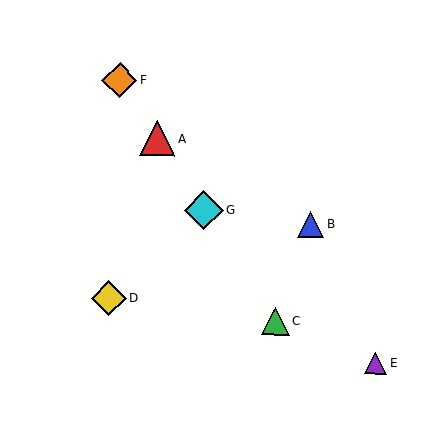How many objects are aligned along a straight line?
4 objects (A, C, F, G) are aligned along a straight line.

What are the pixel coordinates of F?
Object F is at (120, 80).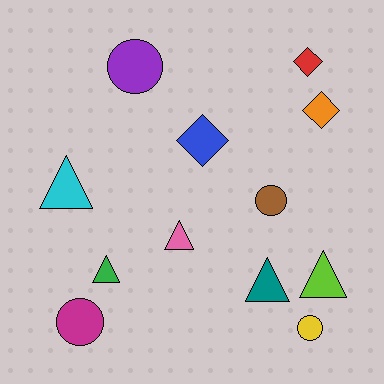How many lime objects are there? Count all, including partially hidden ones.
There is 1 lime object.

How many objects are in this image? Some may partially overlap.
There are 12 objects.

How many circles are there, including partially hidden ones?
There are 4 circles.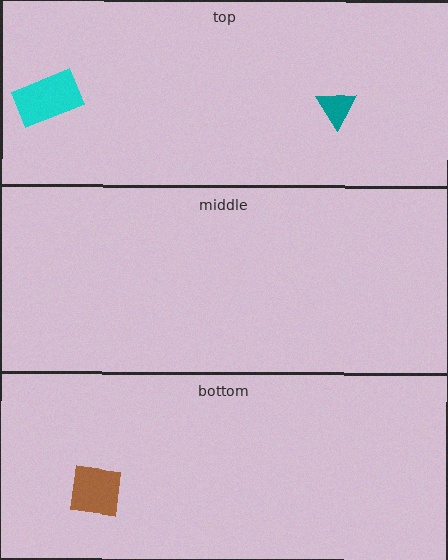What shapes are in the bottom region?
The brown square.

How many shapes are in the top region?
2.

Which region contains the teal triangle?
The top region.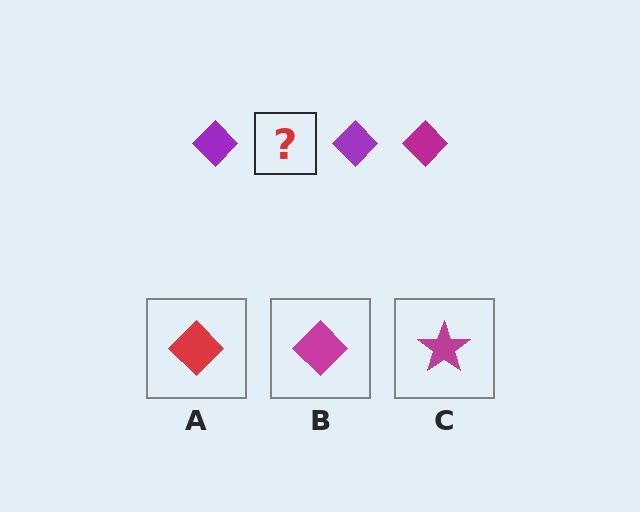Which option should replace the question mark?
Option B.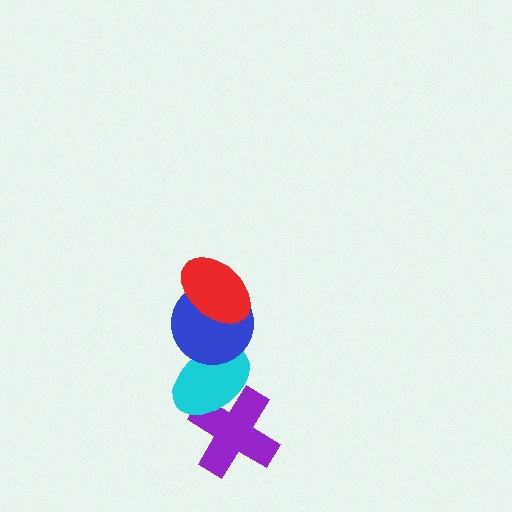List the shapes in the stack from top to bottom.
From top to bottom: the red ellipse, the blue circle, the cyan ellipse, the purple cross.